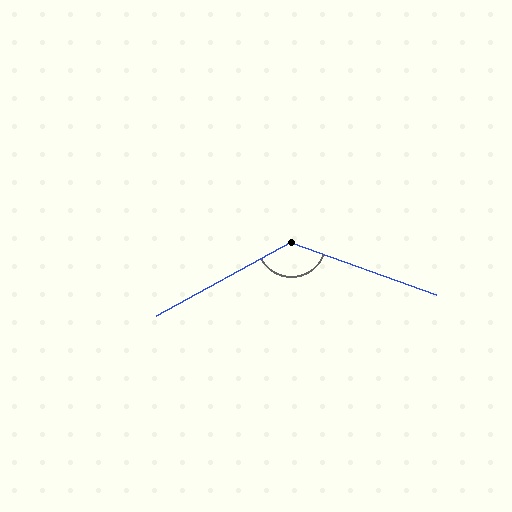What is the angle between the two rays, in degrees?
Approximately 131 degrees.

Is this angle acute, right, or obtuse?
It is obtuse.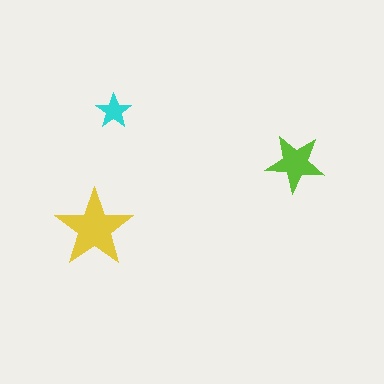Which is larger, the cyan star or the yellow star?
The yellow one.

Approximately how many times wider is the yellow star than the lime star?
About 1.5 times wider.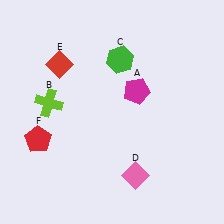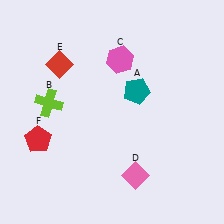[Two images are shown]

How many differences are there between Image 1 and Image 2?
There are 2 differences between the two images.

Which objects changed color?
A changed from magenta to teal. C changed from green to pink.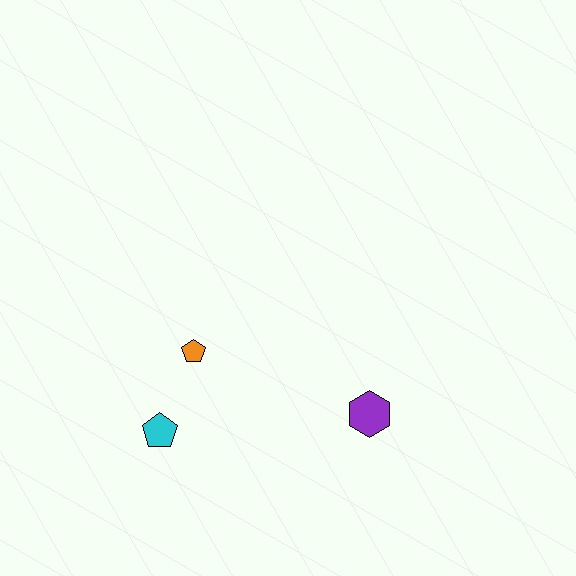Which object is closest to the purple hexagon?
The orange pentagon is closest to the purple hexagon.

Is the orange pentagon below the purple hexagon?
No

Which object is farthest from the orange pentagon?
The purple hexagon is farthest from the orange pentagon.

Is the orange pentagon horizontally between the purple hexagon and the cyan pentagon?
Yes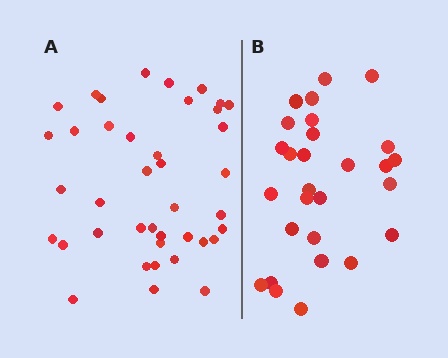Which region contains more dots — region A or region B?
Region A (the left region) has more dots.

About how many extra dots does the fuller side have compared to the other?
Region A has roughly 12 or so more dots than region B.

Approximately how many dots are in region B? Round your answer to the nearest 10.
About 30 dots. (The exact count is 28, which rounds to 30.)